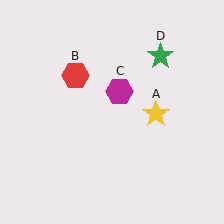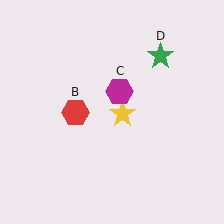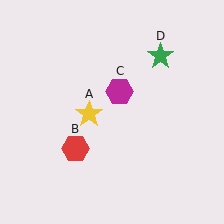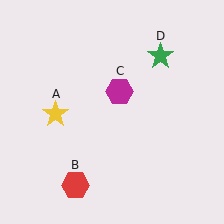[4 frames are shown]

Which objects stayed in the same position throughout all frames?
Magenta hexagon (object C) and green star (object D) remained stationary.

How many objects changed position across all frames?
2 objects changed position: yellow star (object A), red hexagon (object B).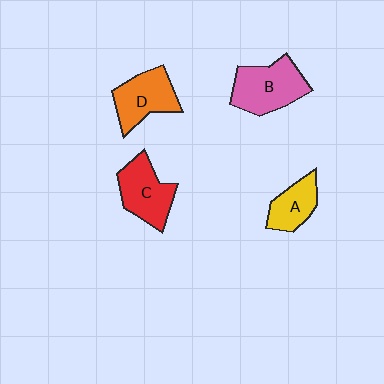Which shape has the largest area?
Shape B (pink).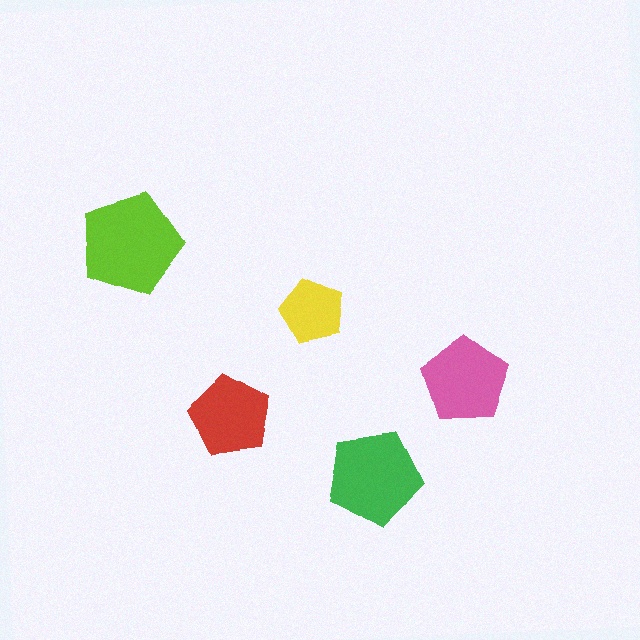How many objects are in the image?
There are 5 objects in the image.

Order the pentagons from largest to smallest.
the lime one, the green one, the pink one, the red one, the yellow one.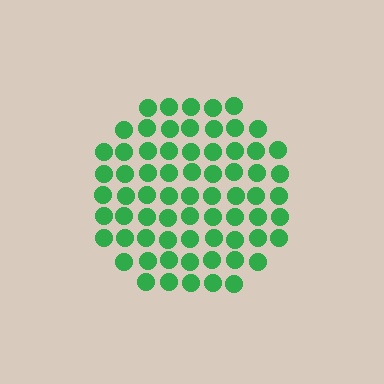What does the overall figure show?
The overall figure shows a circle.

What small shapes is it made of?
It is made of small circles.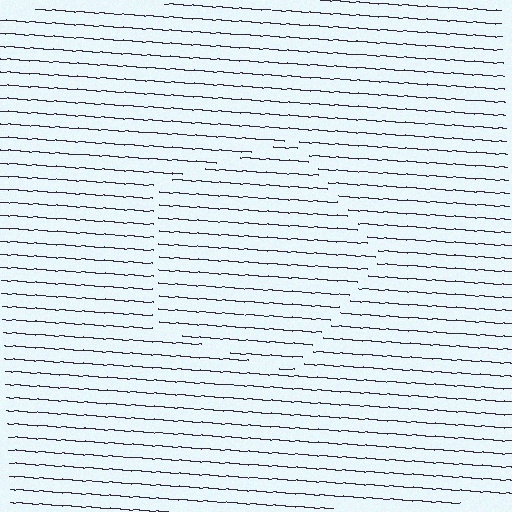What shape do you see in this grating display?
An illusory pentagon. The interior of the shape contains the same grating, shifted by half a period — the contour is defined by the phase discontinuity where line-ends from the inner and outer gratings abut.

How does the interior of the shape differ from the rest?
The interior of the shape contains the same grating, shifted by half a period — the contour is defined by the phase discontinuity where line-ends from the inner and outer gratings abut.